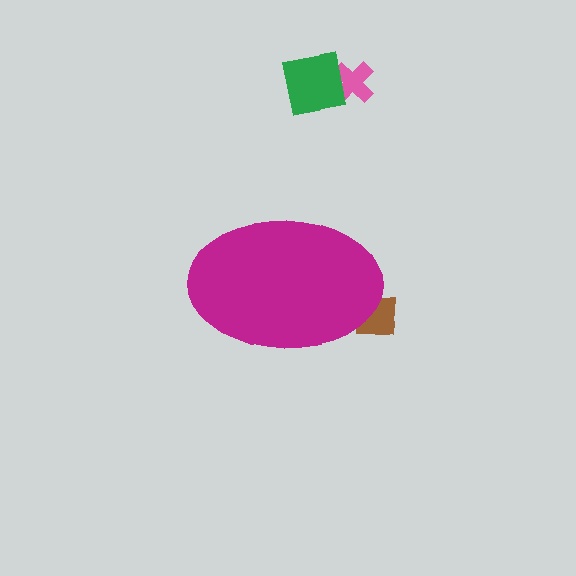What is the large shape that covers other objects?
A magenta ellipse.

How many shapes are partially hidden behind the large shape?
1 shape is partially hidden.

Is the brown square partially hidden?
Yes, the brown square is partially hidden behind the magenta ellipse.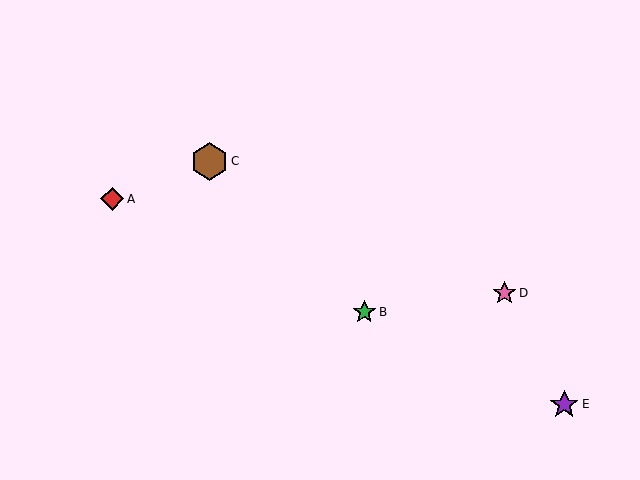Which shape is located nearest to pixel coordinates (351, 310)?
The green star (labeled B) at (364, 312) is nearest to that location.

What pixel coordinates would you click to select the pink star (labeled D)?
Click at (504, 293) to select the pink star D.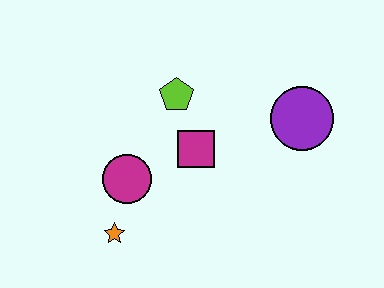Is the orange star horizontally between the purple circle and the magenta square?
No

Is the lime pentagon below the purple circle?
No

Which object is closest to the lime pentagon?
The magenta square is closest to the lime pentagon.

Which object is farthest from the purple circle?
The orange star is farthest from the purple circle.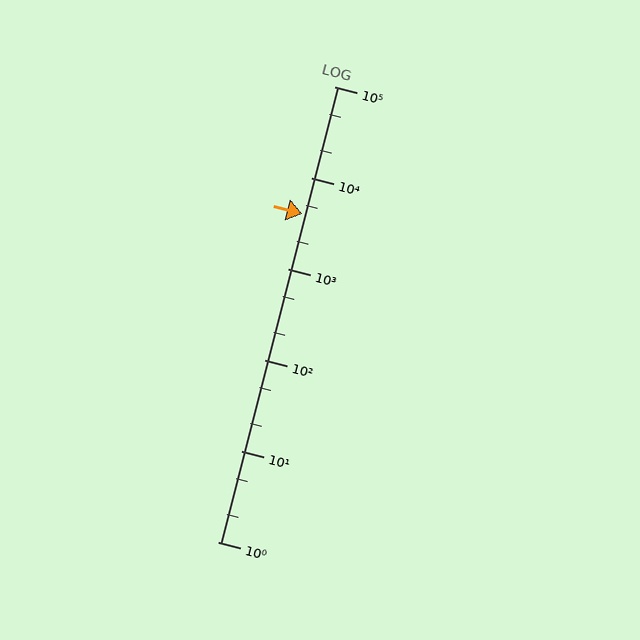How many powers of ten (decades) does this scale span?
The scale spans 5 decades, from 1 to 100000.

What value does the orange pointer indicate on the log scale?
The pointer indicates approximately 4000.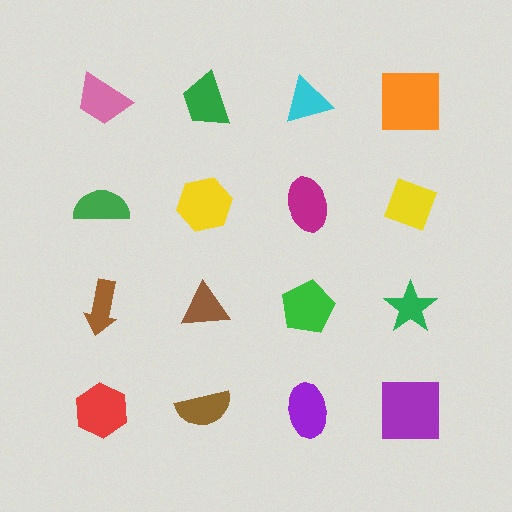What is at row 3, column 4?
A green star.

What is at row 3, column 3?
A green pentagon.